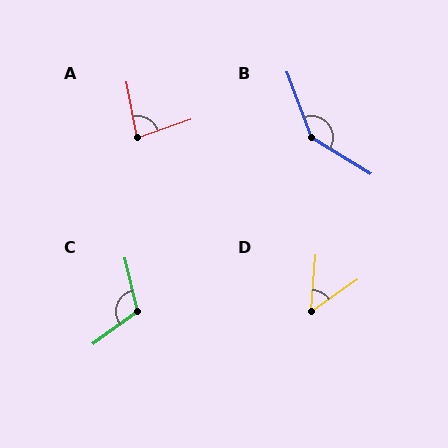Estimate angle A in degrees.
Approximately 82 degrees.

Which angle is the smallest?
D, at approximately 51 degrees.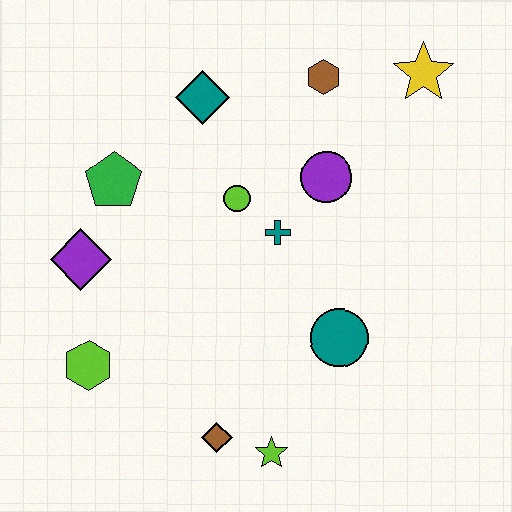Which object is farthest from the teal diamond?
The lime star is farthest from the teal diamond.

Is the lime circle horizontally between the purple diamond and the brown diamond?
No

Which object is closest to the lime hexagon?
The purple diamond is closest to the lime hexagon.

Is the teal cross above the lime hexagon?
Yes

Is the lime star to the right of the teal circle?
No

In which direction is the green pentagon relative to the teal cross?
The green pentagon is to the left of the teal cross.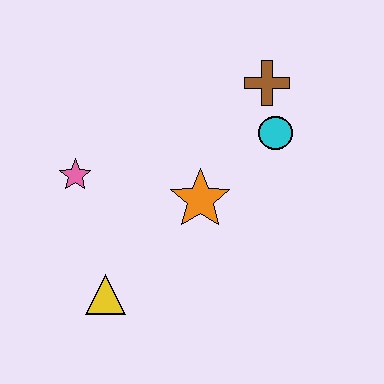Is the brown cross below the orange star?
No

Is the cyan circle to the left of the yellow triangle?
No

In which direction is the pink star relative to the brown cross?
The pink star is to the left of the brown cross.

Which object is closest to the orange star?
The cyan circle is closest to the orange star.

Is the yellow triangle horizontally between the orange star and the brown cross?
No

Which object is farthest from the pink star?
The brown cross is farthest from the pink star.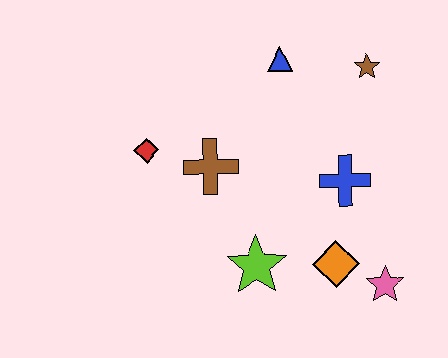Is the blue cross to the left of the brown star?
Yes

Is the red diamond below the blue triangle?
Yes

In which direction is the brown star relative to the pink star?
The brown star is above the pink star.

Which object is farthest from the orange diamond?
The red diamond is farthest from the orange diamond.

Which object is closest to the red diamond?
The brown cross is closest to the red diamond.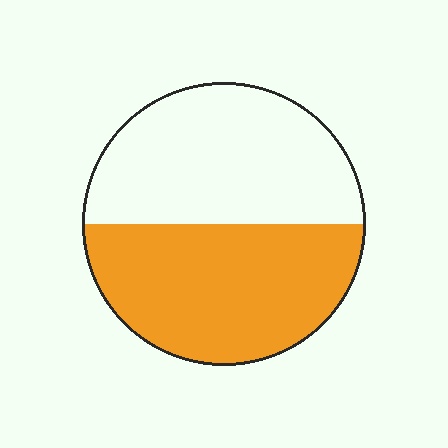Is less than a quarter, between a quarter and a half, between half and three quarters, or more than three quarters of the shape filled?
Between half and three quarters.